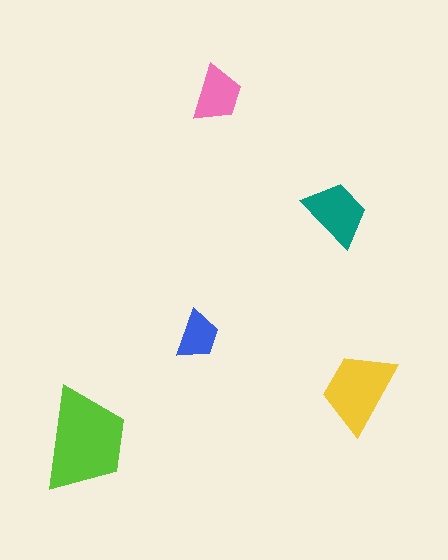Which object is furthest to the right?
The yellow trapezoid is rightmost.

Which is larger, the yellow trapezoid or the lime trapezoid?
The lime one.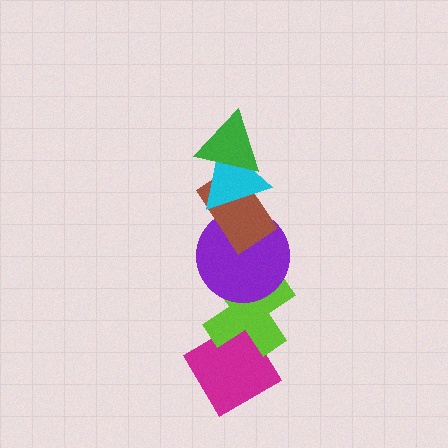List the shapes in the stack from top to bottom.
From top to bottom: the green triangle, the cyan triangle, the brown rectangle, the purple circle, the lime cross, the magenta diamond.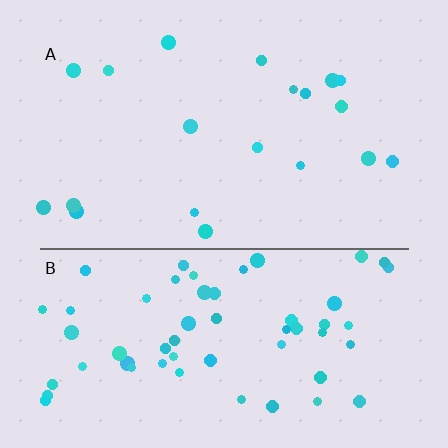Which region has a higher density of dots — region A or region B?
B (the bottom).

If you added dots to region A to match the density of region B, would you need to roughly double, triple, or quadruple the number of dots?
Approximately triple.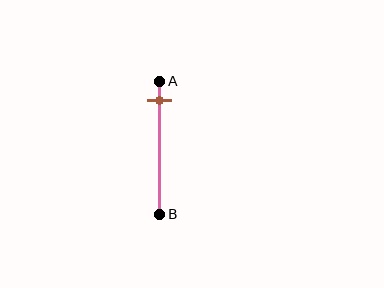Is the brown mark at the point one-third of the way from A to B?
No, the mark is at about 15% from A, not at the 33% one-third point.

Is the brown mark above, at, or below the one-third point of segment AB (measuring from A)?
The brown mark is above the one-third point of segment AB.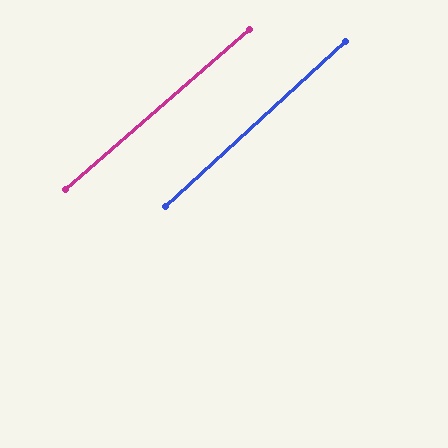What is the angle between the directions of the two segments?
Approximately 1 degree.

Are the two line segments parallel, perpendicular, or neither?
Parallel — their directions differ by only 1.4°.